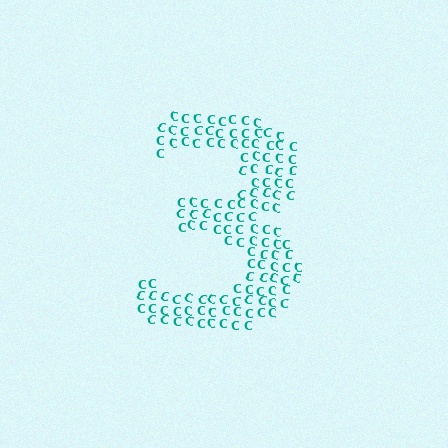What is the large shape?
The large shape is the digit 3.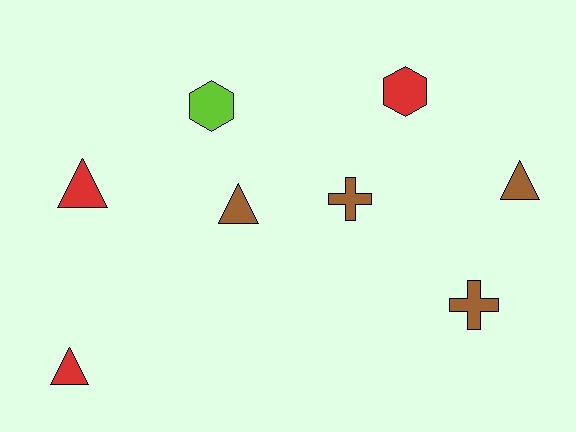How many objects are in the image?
There are 8 objects.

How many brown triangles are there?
There are 2 brown triangles.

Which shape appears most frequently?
Triangle, with 4 objects.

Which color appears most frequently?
Brown, with 4 objects.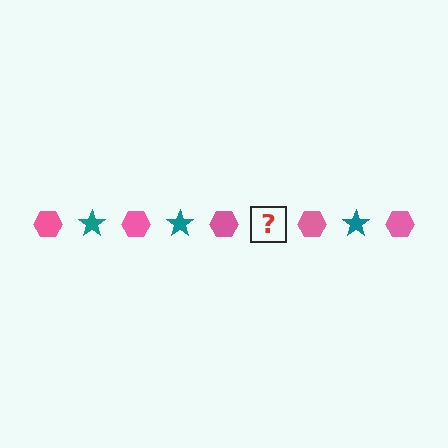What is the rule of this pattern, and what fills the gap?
The rule is that the pattern alternates between pink hexagon and teal star. The gap should be filled with a teal star.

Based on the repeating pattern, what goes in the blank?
The blank should be a teal star.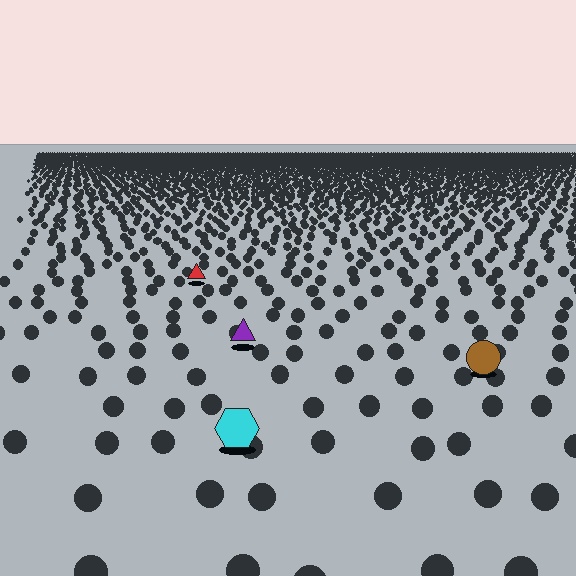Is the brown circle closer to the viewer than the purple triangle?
Yes. The brown circle is closer — you can tell from the texture gradient: the ground texture is coarser near it.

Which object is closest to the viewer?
The cyan hexagon is closest. The texture marks near it are larger and more spread out.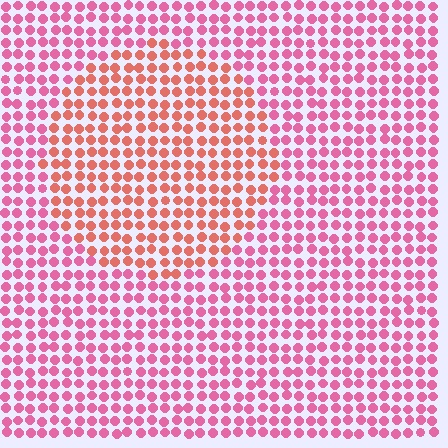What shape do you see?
I see a circle.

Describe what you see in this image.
The image is filled with small pink elements in a uniform arrangement. A circle-shaped region is visible where the elements are tinted to a slightly different hue, forming a subtle color boundary.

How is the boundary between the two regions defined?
The boundary is defined purely by a slight shift in hue (about 34 degrees). Spacing, size, and orientation are identical on both sides.